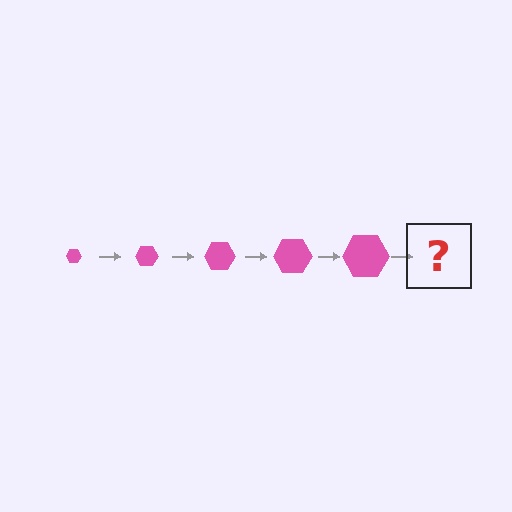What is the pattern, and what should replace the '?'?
The pattern is that the hexagon gets progressively larger each step. The '?' should be a pink hexagon, larger than the previous one.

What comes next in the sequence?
The next element should be a pink hexagon, larger than the previous one.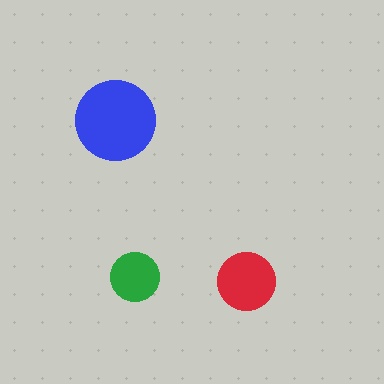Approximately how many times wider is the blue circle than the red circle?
About 1.5 times wider.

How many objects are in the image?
There are 3 objects in the image.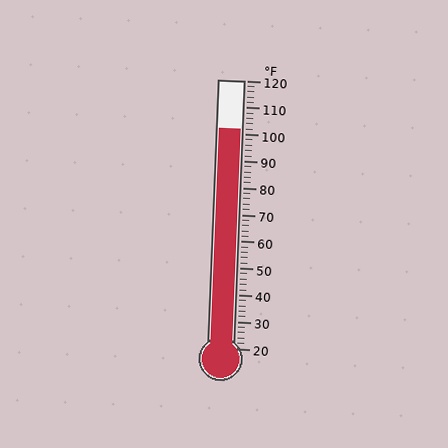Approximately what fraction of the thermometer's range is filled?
The thermometer is filled to approximately 80% of its range.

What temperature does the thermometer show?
The thermometer shows approximately 102°F.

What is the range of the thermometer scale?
The thermometer scale ranges from 20°F to 120°F.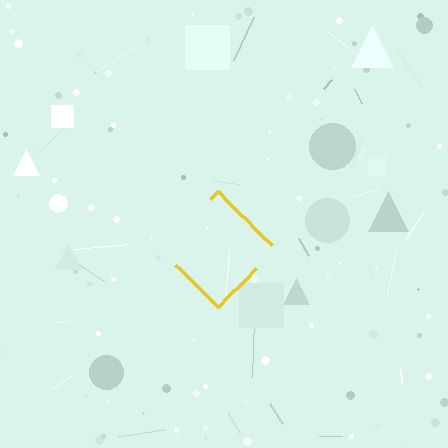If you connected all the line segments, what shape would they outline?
They would outline a diamond.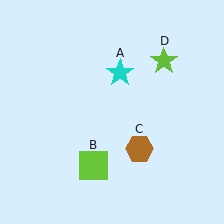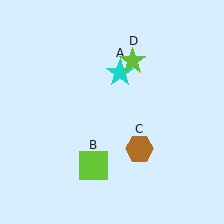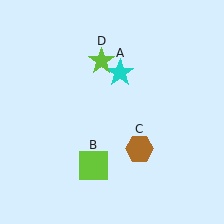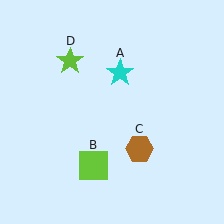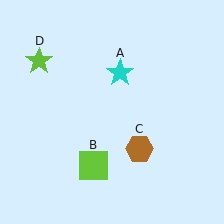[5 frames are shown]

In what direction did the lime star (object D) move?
The lime star (object D) moved left.